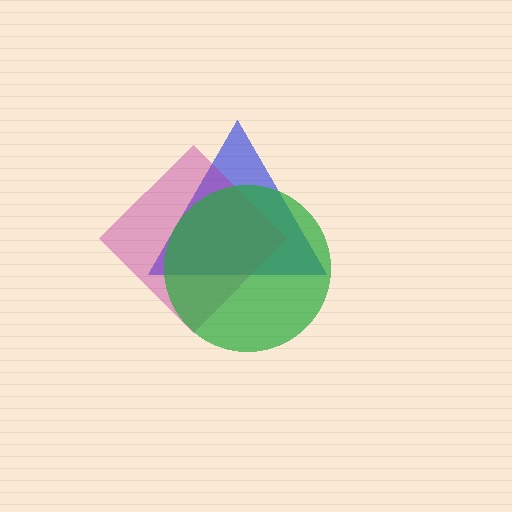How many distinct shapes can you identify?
There are 3 distinct shapes: a blue triangle, a magenta diamond, a green circle.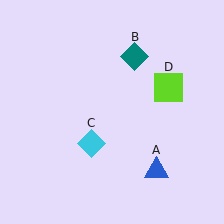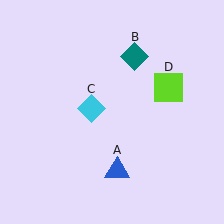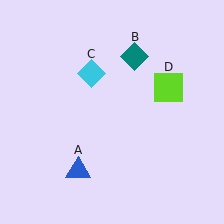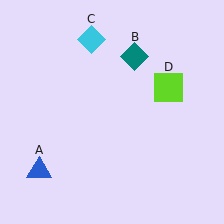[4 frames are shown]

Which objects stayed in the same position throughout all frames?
Teal diamond (object B) and lime square (object D) remained stationary.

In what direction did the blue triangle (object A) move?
The blue triangle (object A) moved left.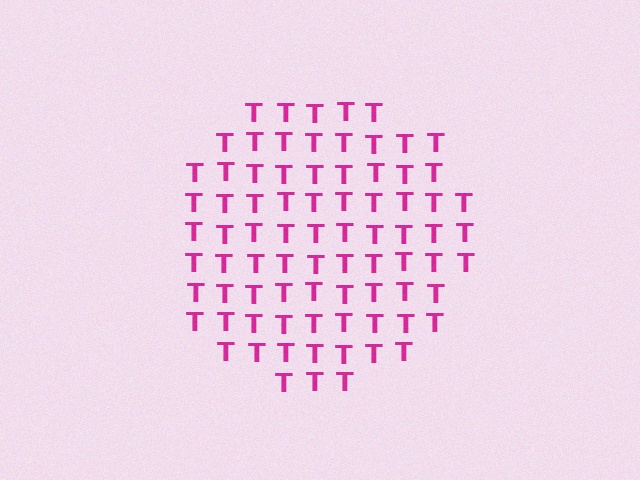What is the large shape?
The large shape is a circle.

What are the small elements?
The small elements are letter T's.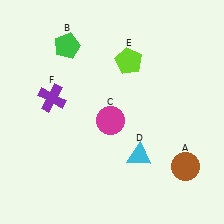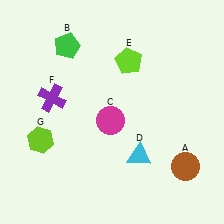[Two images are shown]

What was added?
A lime hexagon (G) was added in Image 2.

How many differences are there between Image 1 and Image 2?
There is 1 difference between the two images.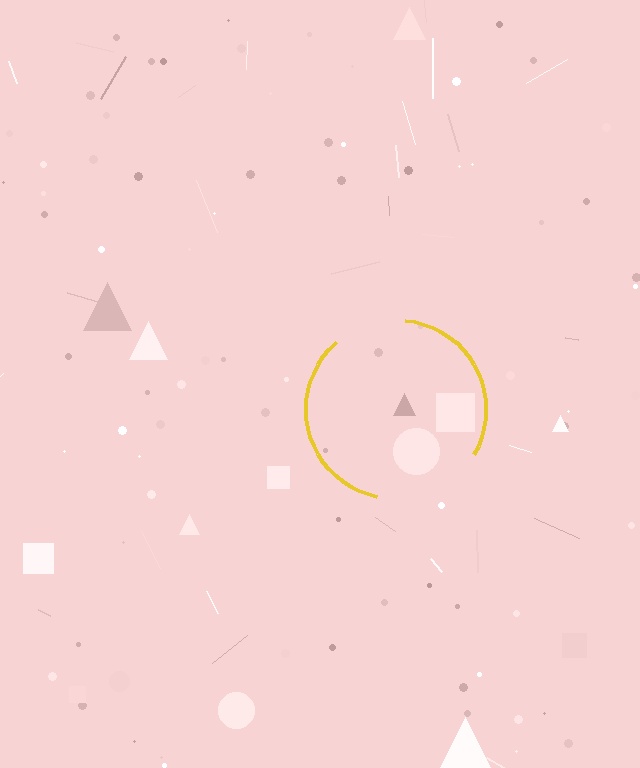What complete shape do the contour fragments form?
The contour fragments form a circle.